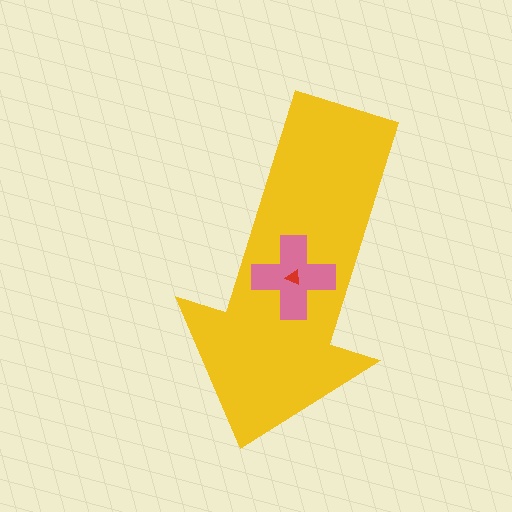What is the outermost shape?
The yellow arrow.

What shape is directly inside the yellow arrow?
The pink cross.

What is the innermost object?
The red triangle.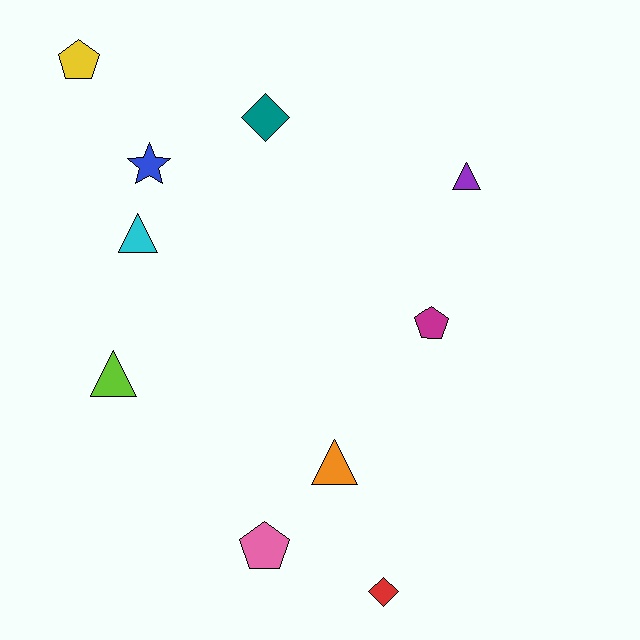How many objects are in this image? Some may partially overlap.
There are 10 objects.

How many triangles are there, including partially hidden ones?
There are 4 triangles.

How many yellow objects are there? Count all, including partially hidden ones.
There is 1 yellow object.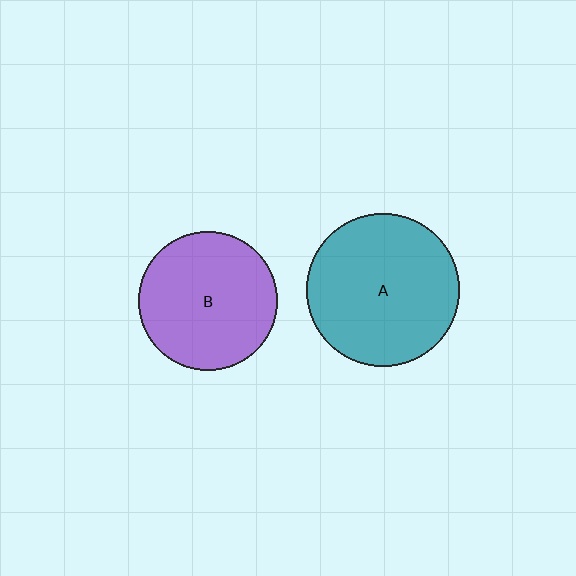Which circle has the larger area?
Circle A (teal).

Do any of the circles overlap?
No, none of the circles overlap.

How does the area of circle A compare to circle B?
Approximately 1.2 times.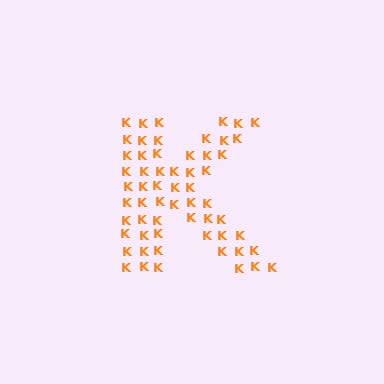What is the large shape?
The large shape is the letter K.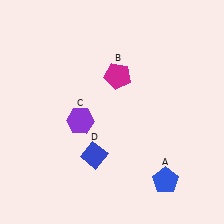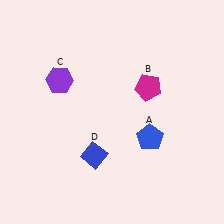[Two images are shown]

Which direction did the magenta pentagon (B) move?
The magenta pentagon (B) moved right.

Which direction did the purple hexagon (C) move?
The purple hexagon (C) moved up.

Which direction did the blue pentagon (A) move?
The blue pentagon (A) moved up.